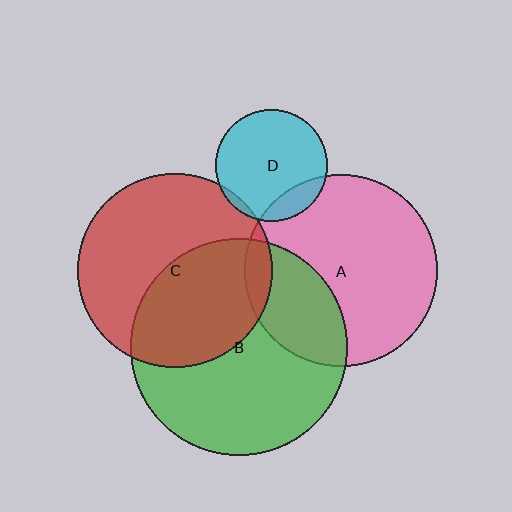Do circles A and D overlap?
Yes.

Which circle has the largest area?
Circle B (green).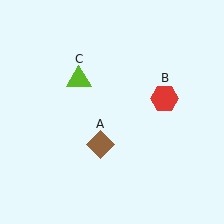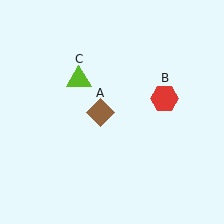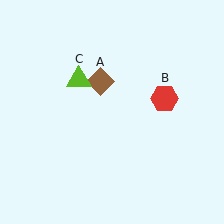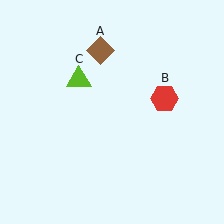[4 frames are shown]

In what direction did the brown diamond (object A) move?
The brown diamond (object A) moved up.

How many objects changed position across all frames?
1 object changed position: brown diamond (object A).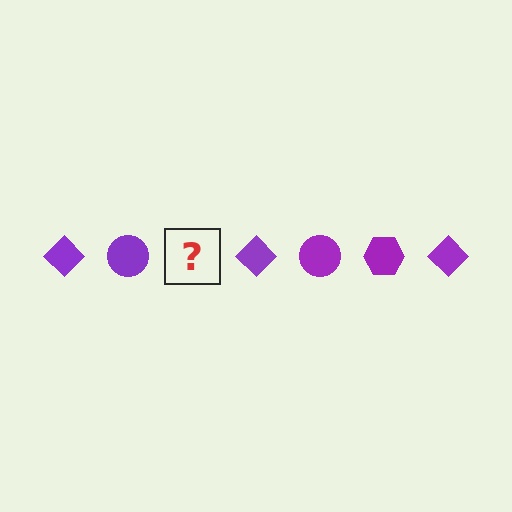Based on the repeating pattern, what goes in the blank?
The blank should be a purple hexagon.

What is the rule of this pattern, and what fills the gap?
The rule is that the pattern cycles through diamond, circle, hexagon shapes in purple. The gap should be filled with a purple hexagon.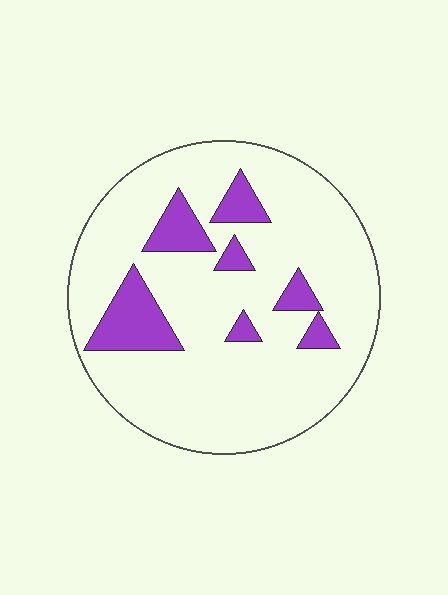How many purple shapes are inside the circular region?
7.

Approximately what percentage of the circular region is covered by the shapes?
Approximately 15%.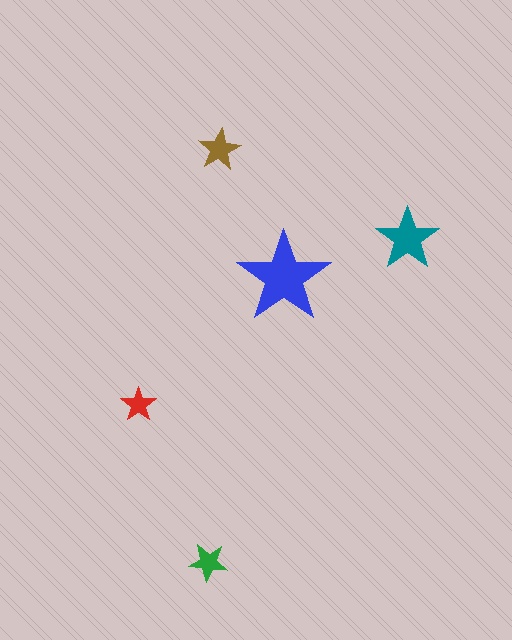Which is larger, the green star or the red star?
The green one.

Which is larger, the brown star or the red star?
The brown one.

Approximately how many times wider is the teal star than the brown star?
About 1.5 times wider.